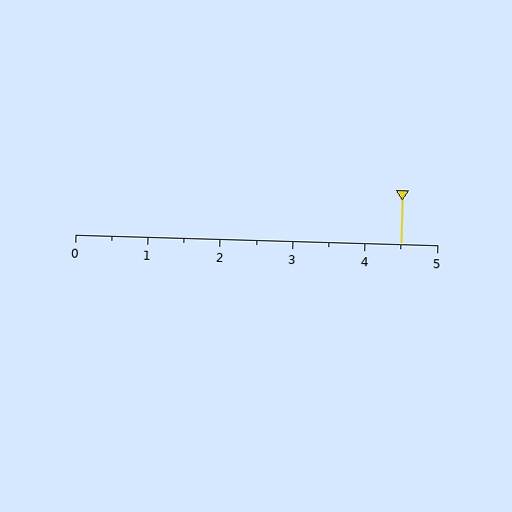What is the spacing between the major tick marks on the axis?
The major ticks are spaced 1 apart.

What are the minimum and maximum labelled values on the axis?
The axis runs from 0 to 5.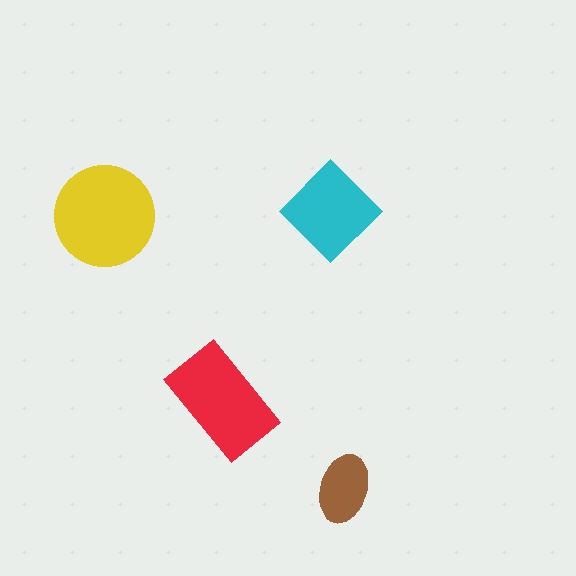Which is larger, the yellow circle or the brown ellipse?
The yellow circle.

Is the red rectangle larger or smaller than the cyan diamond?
Larger.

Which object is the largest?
The yellow circle.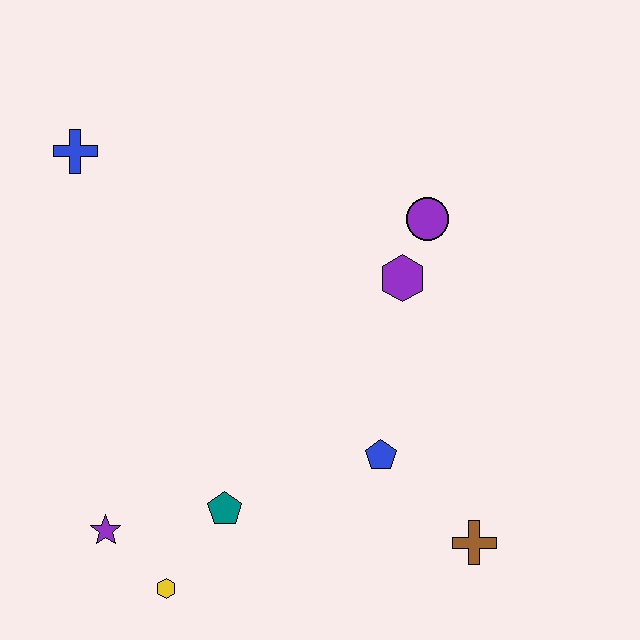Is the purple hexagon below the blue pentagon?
No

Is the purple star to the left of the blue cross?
No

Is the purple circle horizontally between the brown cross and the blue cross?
Yes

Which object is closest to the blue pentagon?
The brown cross is closest to the blue pentagon.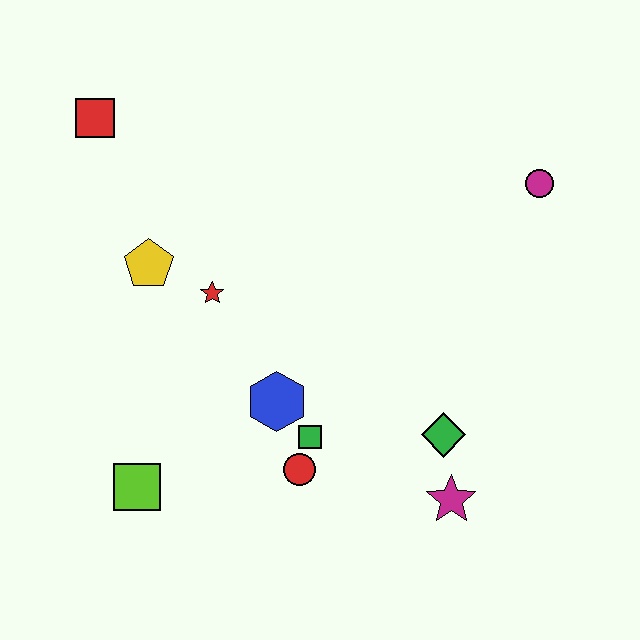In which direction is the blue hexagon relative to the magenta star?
The blue hexagon is to the left of the magenta star.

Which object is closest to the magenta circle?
The green diamond is closest to the magenta circle.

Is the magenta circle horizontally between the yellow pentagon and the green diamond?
No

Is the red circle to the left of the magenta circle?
Yes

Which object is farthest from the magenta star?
The red square is farthest from the magenta star.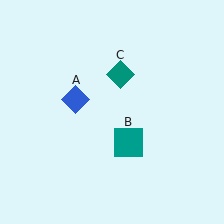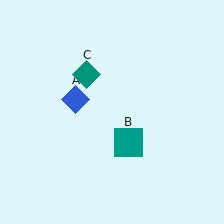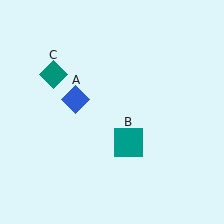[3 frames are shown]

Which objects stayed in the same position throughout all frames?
Blue diamond (object A) and teal square (object B) remained stationary.